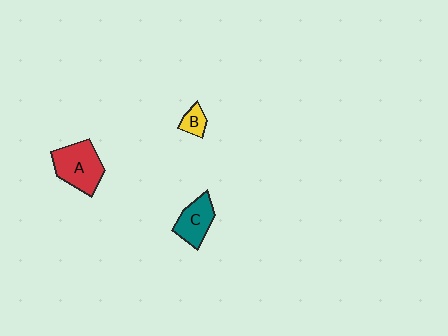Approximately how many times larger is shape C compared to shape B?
Approximately 2.2 times.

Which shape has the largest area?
Shape A (red).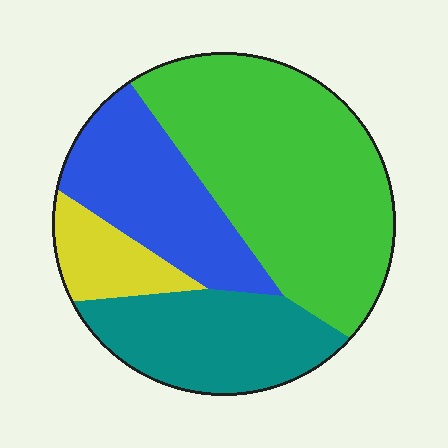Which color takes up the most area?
Green, at roughly 45%.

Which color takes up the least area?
Yellow, at roughly 10%.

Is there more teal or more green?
Green.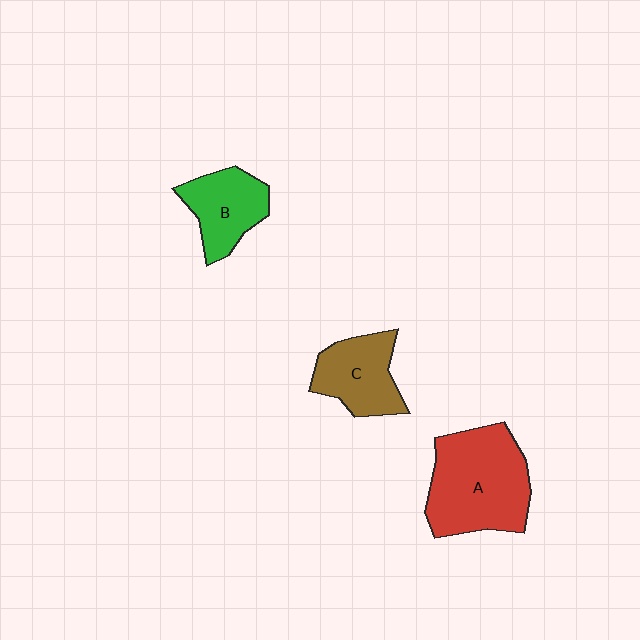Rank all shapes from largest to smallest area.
From largest to smallest: A (red), C (brown), B (green).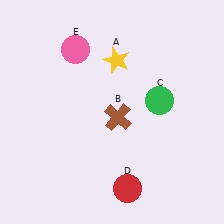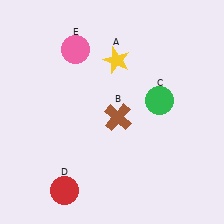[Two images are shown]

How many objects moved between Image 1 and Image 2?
1 object moved between the two images.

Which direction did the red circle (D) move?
The red circle (D) moved left.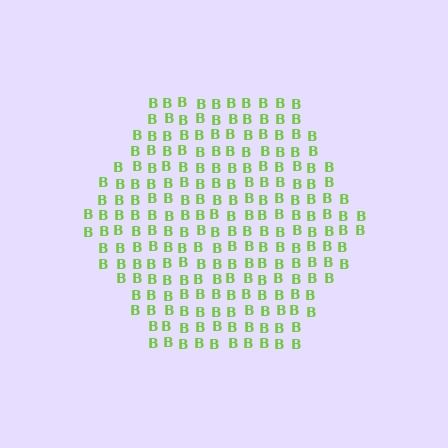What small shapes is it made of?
It is made of small letter B's.